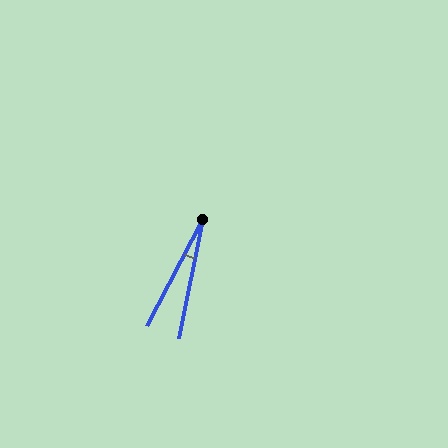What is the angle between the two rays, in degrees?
Approximately 16 degrees.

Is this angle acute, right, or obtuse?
It is acute.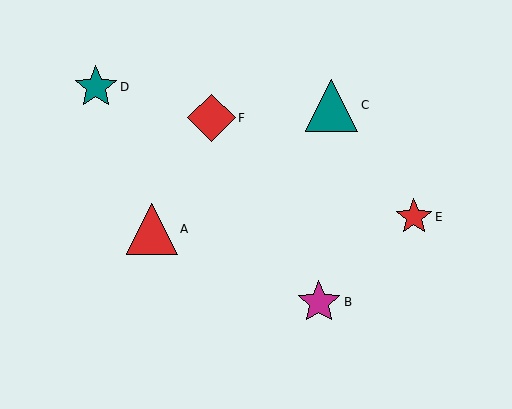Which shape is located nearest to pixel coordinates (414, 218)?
The red star (labeled E) at (414, 217) is nearest to that location.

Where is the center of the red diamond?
The center of the red diamond is at (212, 118).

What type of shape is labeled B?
Shape B is a magenta star.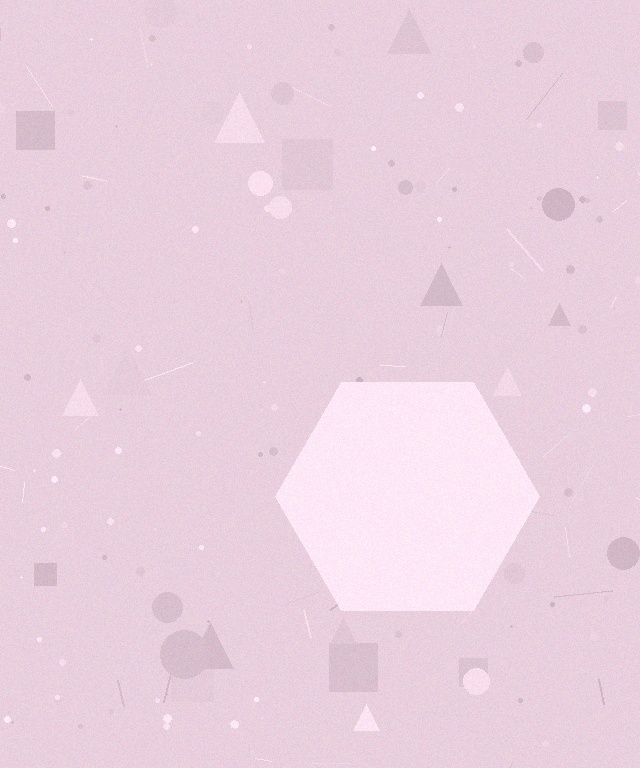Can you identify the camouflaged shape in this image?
The camouflaged shape is a hexagon.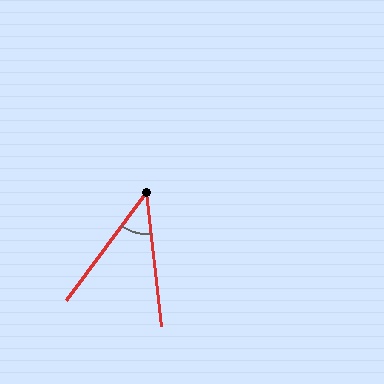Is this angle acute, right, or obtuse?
It is acute.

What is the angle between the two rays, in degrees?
Approximately 43 degrees.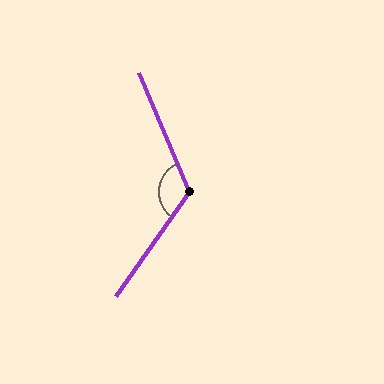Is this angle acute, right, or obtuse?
It is obtuse.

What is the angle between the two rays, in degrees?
Approximately 121 degrees.